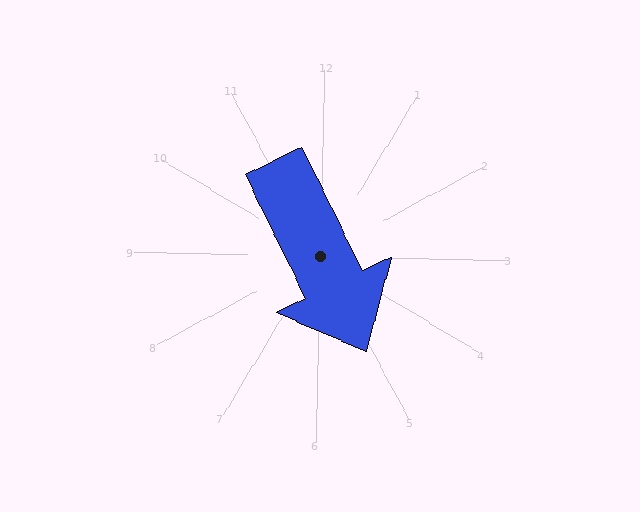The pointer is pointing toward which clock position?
Roughly 5 o'clock.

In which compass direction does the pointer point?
Southeast.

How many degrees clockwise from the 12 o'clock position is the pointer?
Approximately 153 degrees.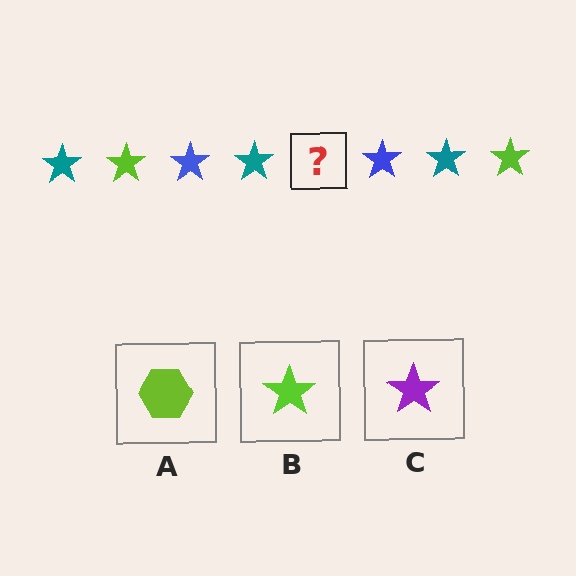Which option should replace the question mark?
Option B.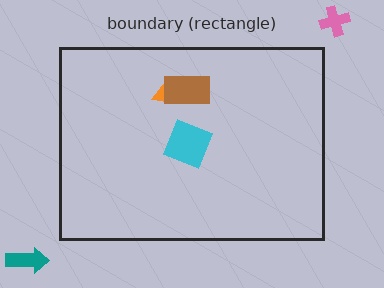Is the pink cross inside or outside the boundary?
Outside.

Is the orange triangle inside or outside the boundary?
Inside.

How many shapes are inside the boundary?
3 inside, 2 outside.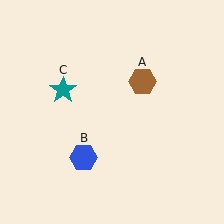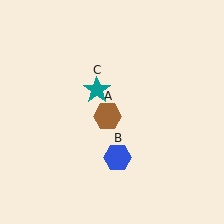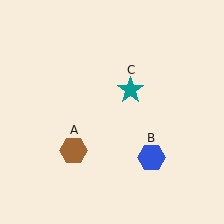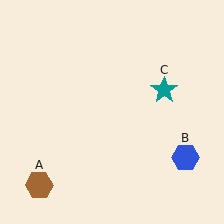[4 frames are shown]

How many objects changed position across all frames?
3 objects changed position: brown hexagon (object A), blue hexagon (object B), teal star (object C).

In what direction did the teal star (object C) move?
The teal star (object C) moved right.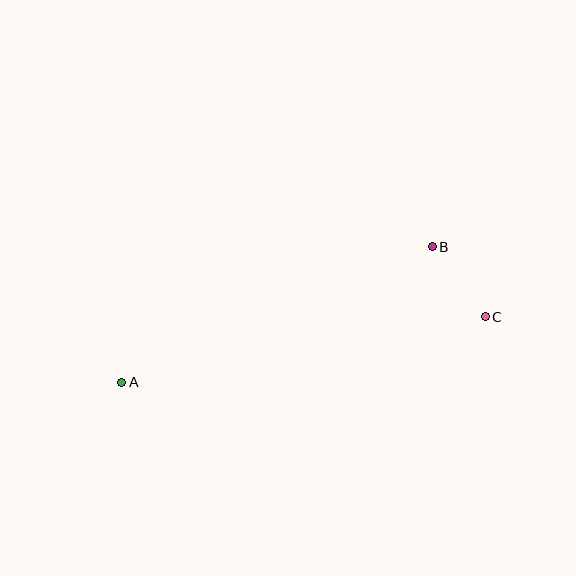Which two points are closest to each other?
Points B and C are closest to each other.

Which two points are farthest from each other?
Points A and C are farthest from each other.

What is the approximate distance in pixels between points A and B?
The distance between A and B is approximately 339 pixels.